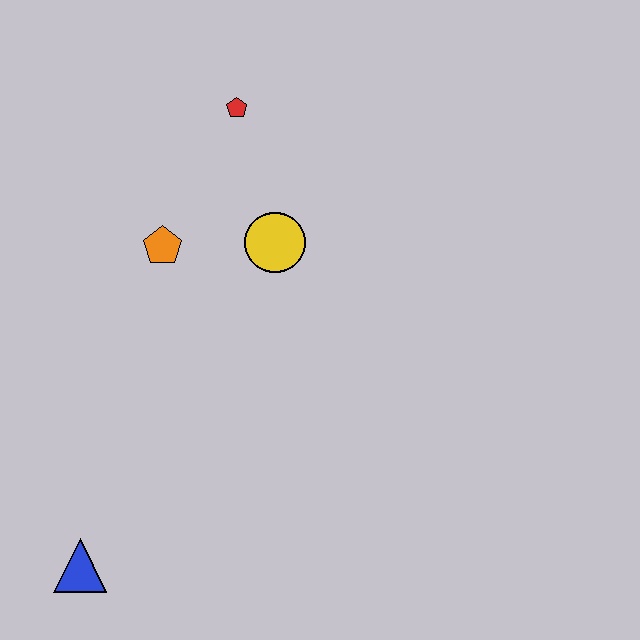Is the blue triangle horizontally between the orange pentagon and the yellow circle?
No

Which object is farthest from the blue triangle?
The red pentagon is farthest from the blue triangle.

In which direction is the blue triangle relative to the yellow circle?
The blue triangle is below the yellow circle.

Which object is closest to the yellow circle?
The orange pentagon is closest to the yellow circle.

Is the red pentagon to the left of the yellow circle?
Yes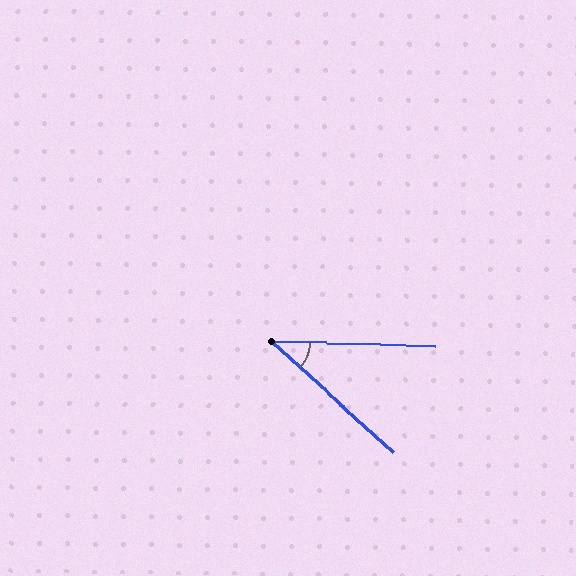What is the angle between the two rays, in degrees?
Approximately 41 degrees.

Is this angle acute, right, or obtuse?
It is acute.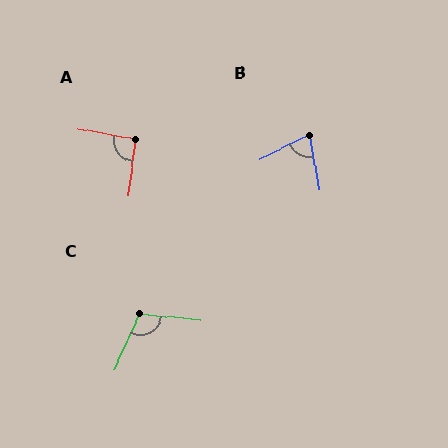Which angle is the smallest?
B, at approximately 74 degrees.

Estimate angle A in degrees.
Approximately 93 degrees.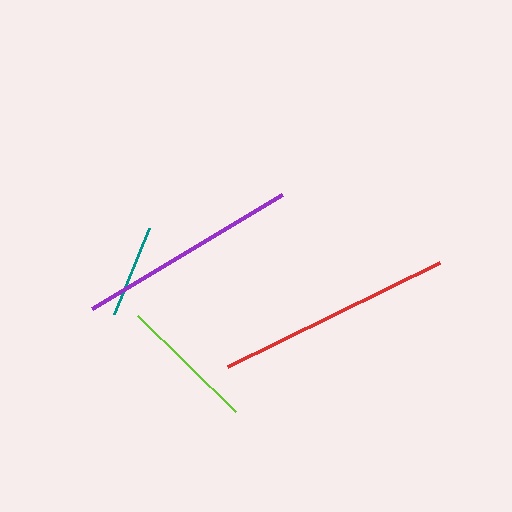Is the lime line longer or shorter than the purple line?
The purple line is longer than the lime line.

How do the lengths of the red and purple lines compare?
The red and purple lines are approximately the same length.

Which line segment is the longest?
The red line is the longest at approximately 236 pixels.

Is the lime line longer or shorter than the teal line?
The lime line is longer than the teal line.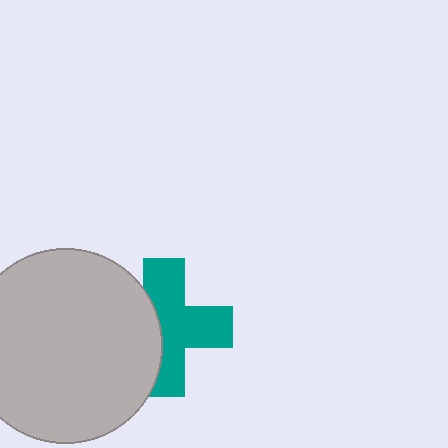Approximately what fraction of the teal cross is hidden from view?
Roughly 36% of the teal cross is hidden behind the light gray circle.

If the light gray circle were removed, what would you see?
You would see the complete teal cross.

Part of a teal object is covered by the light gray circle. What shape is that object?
It is a cross.